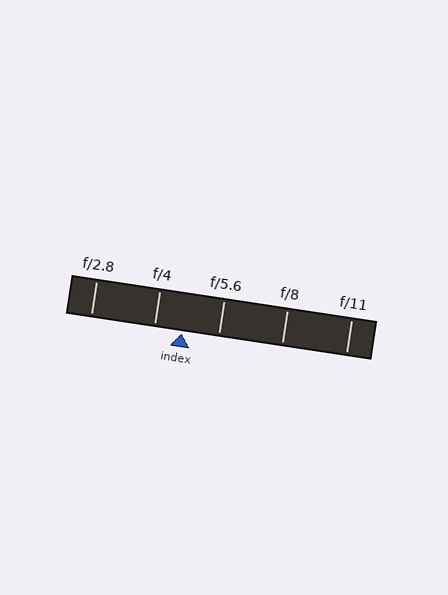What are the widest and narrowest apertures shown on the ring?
The widest aperture shown is f/2.8 and the narrowest is f/11.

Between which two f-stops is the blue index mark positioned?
The index mark is between f/4 and f/5.6.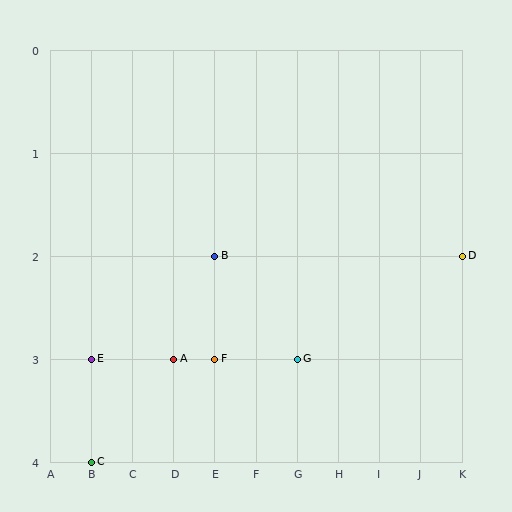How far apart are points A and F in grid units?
Points A and F are 1 column apart.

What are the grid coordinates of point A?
Point A is at grid coordinates (D, 3).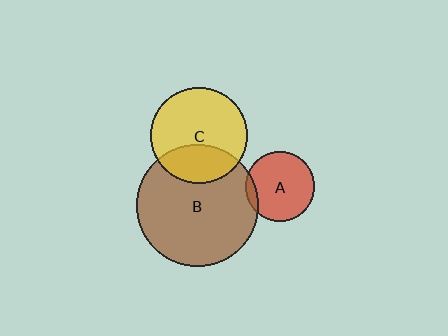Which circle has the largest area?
Circle B (brown).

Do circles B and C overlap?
Yes.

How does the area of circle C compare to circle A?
Approximately 1.9 times.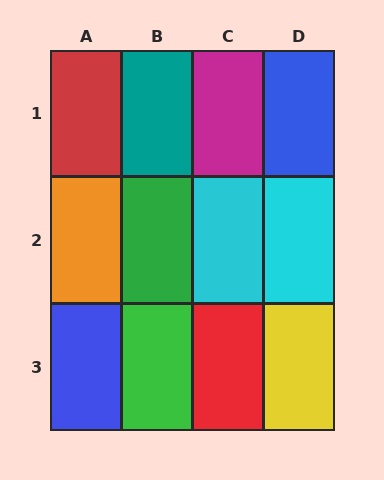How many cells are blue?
2 cells are blue.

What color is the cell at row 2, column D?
Cyan.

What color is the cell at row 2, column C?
Cyan.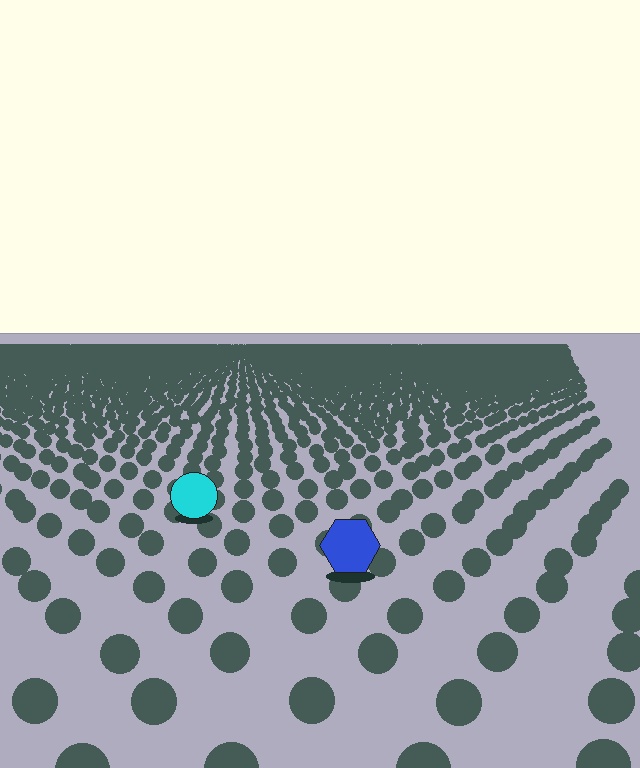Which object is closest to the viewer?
The blue hexagon is closest. The texture marks near it are larger and more spread out.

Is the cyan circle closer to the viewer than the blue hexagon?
No. The blue hexagon is closer — you can tell from the texture gradient: the ground texture is coarser near it.